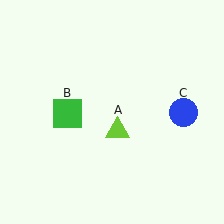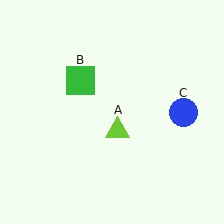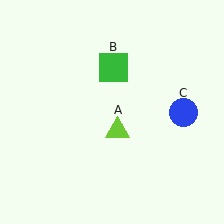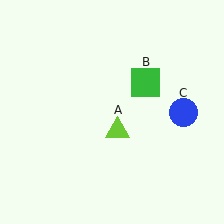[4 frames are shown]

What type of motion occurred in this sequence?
The green square (object B) rotated clockwise around the center of the scene.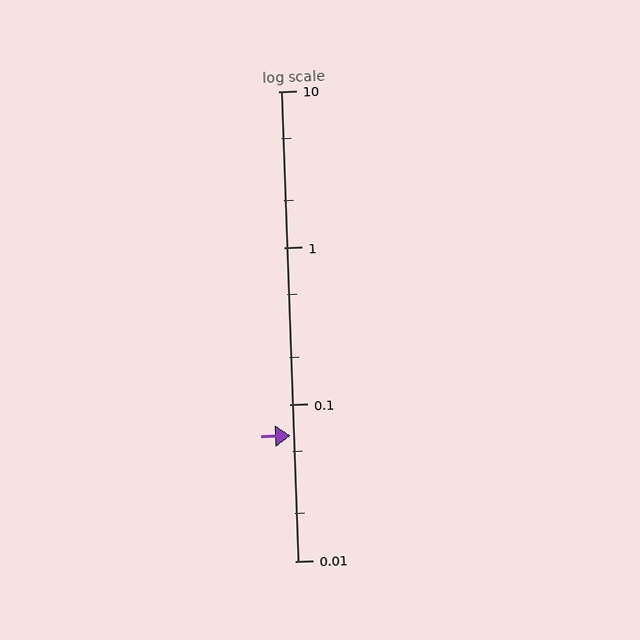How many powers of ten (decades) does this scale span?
The scale spans 3 decades, from 0.01 to 10.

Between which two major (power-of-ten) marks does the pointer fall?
The pointer is between 0.01 and 0.1.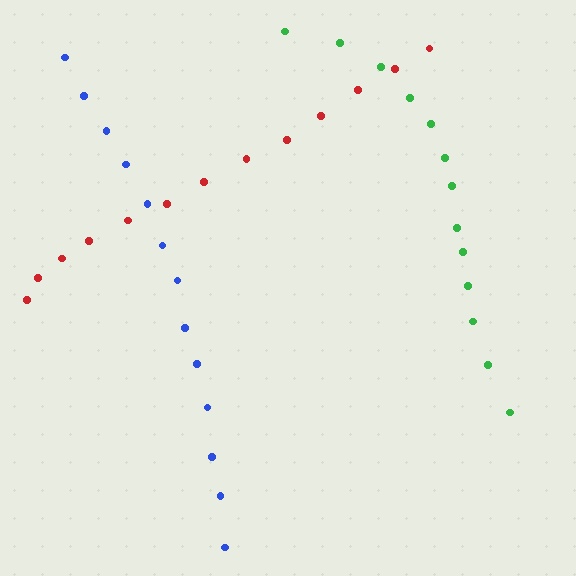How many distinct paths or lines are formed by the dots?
There are 3 distinct paths.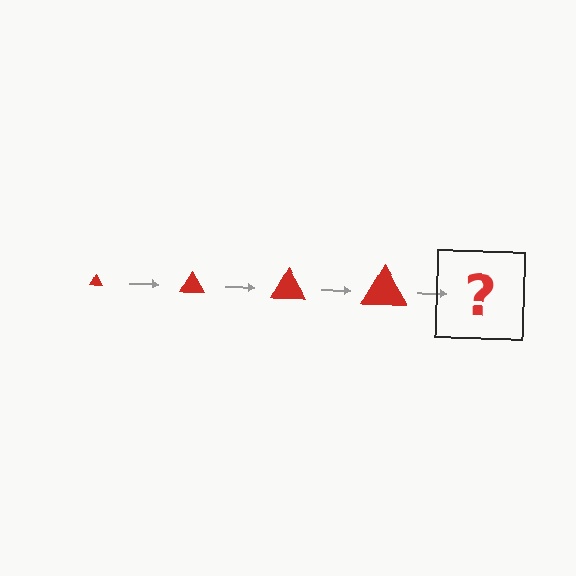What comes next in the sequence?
The next element should be a red triangle, larger than the previous one.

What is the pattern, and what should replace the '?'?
The pattern is that the triangle gets progressively larger each step. The '?' should be a red triangle, larger than the previous one.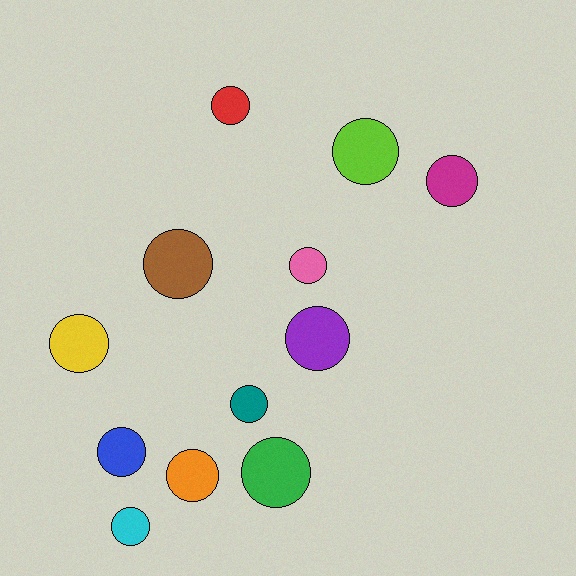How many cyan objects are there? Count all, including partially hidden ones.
There is 1 cyan object.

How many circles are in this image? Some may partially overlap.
There are 12 circles.